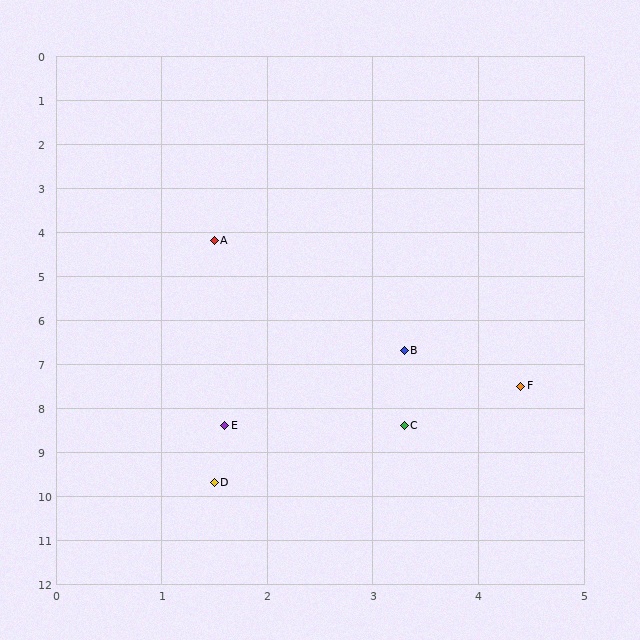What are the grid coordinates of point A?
Point A is at approximately (1.5, 4.2).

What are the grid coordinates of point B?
Point B is at approximately (3.3, 6.7).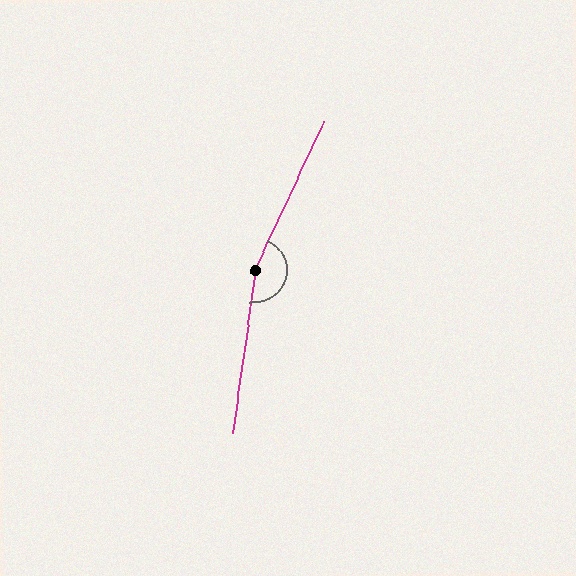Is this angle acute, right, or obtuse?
It is obtuse.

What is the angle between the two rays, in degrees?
Approximately 163 degrees.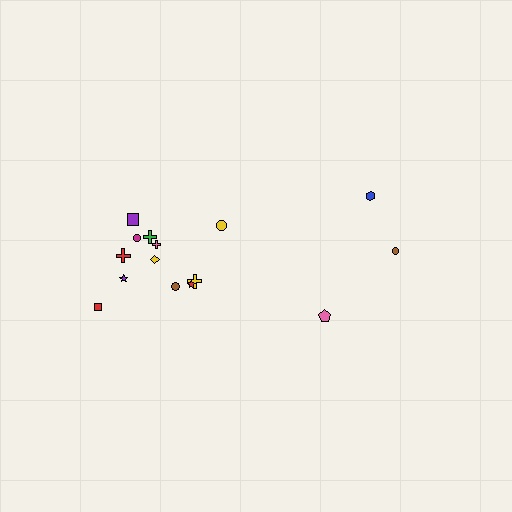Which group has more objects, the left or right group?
The left group.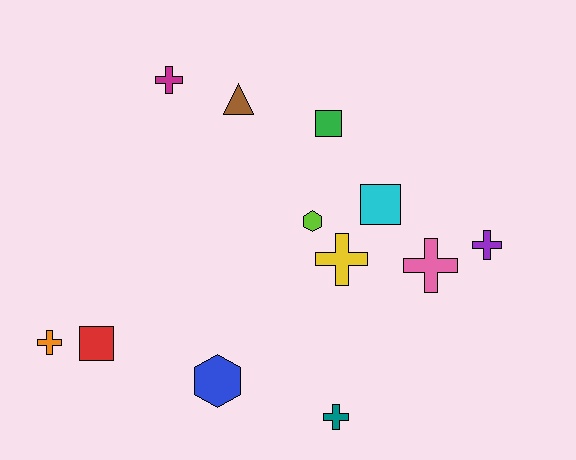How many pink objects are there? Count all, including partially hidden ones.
There is 1 pink object.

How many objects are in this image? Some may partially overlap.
There are 12 objects.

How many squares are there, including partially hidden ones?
There are 3 squares.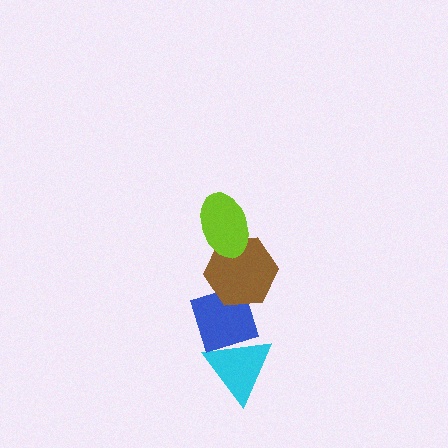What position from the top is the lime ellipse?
The lime ellipse is 1st from the top.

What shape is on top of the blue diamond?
The brown hexagon is on top of the blue diamond.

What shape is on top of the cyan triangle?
The blue diamond is on top of the cyan triangle.